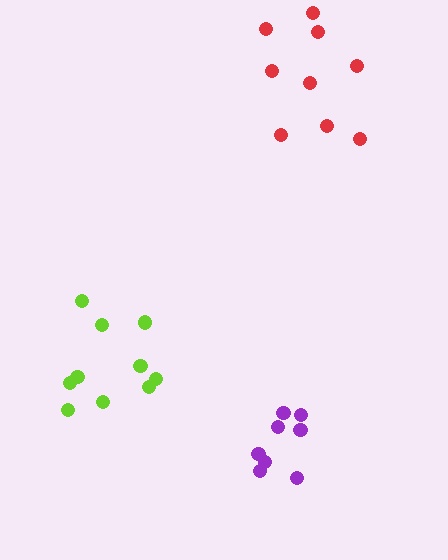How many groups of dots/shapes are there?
There are 3 groups.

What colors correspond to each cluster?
The clusters are colored: red, purple, lime.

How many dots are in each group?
Group 1: 9 dots, Group 2: 8 dots, Group 3: 10 dots (27 total).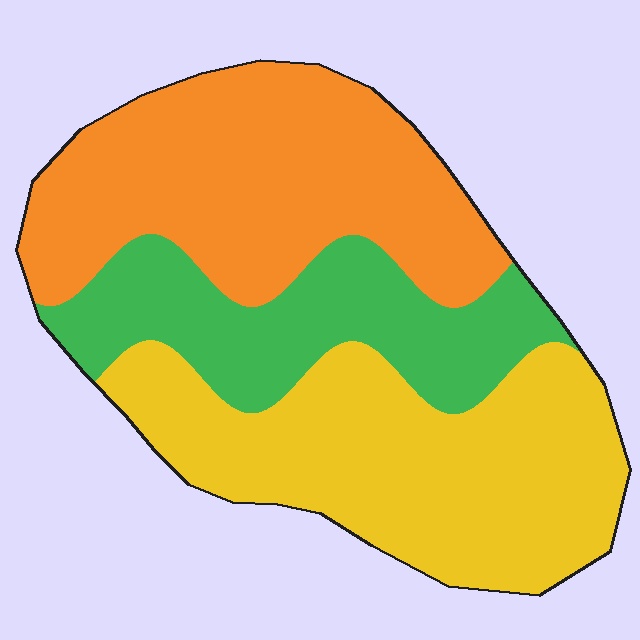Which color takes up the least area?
Green, at roughly 25%.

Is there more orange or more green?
Orange.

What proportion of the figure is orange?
Orange covers 37% of the figure.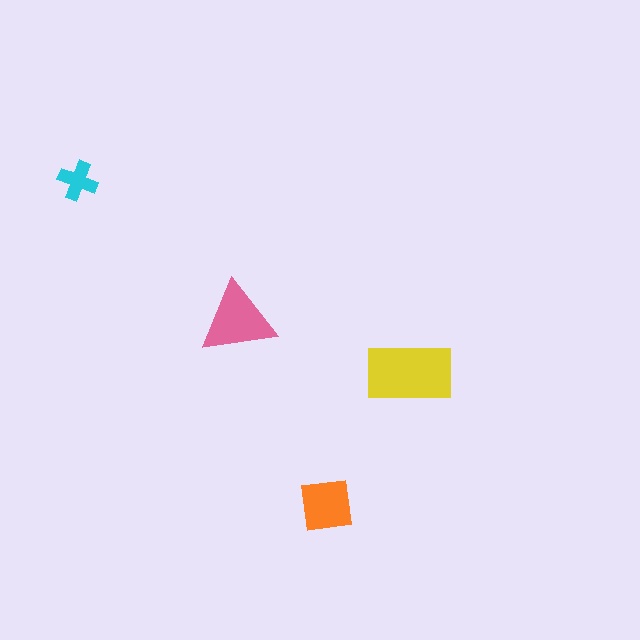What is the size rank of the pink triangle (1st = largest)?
2nd.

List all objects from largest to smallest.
The yellow rectangle, the pink triangle, the orange square, the cyan cross.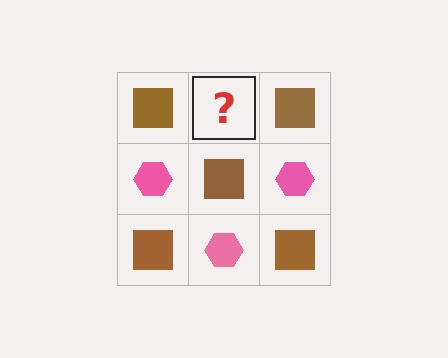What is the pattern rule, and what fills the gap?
The rule is that it alternates brown square and pink hexagon in a checkerboard pattern. The gap should be filled with a pink hexagon.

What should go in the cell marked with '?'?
The missing cell should contain a pink hexagon.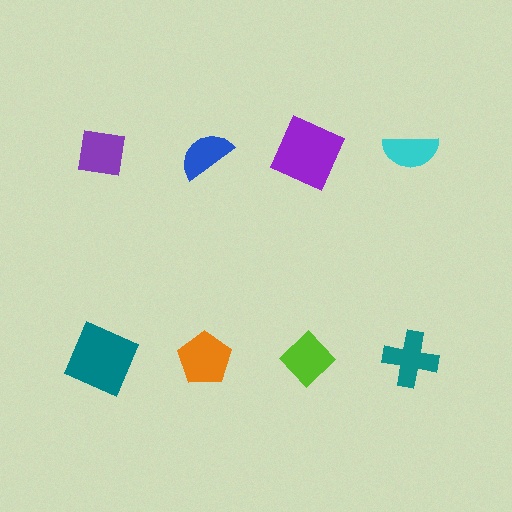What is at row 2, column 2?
An orange pentagon.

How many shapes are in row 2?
4 shapes.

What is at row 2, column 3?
A lime diamond.